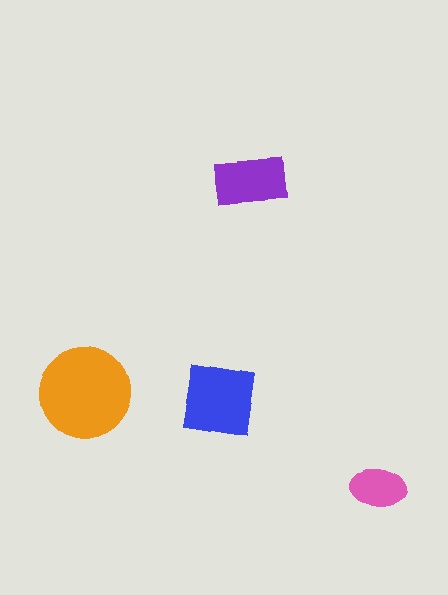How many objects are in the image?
There are 4 objects in the image.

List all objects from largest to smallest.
The orange circle, the blue square, the purple rectangle, the pink ellipse.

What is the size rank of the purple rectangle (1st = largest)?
3rd.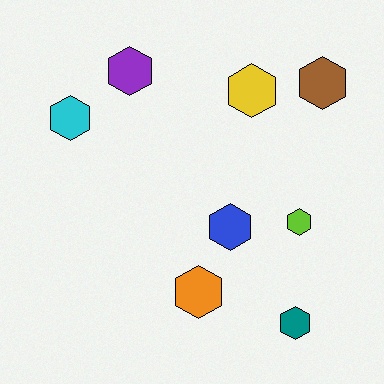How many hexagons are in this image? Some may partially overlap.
There are 8 hexagons.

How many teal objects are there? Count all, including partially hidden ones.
There is 1 teal object.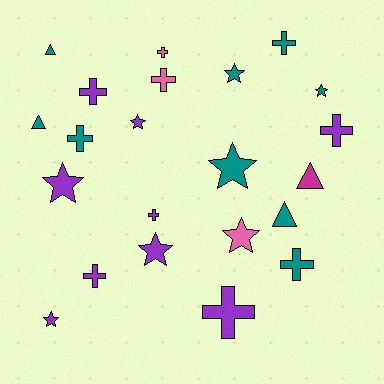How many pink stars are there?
There is 1 pink star.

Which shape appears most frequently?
Cross, with 10 objects.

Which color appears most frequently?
Teal, with 9 objects.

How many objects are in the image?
There are 22 objects.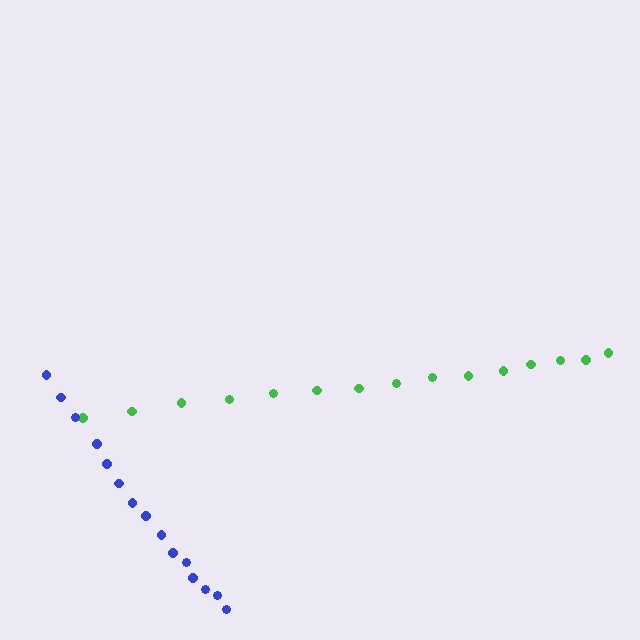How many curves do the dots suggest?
There are 2 distinct paths.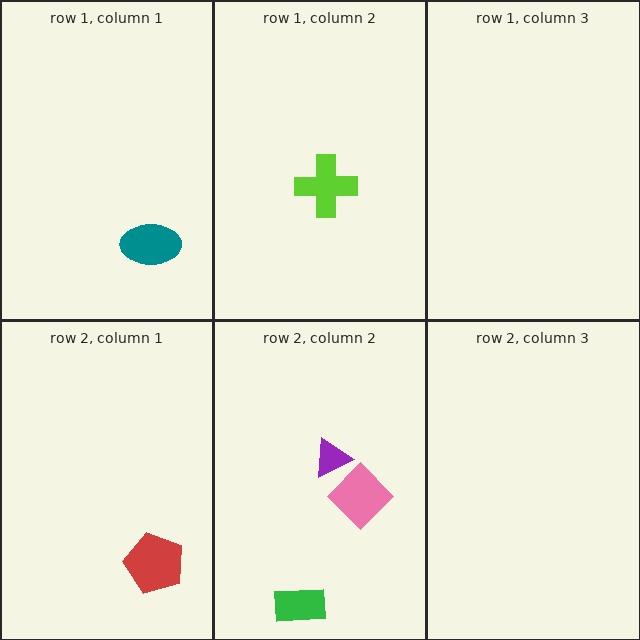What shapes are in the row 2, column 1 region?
The red pentagon.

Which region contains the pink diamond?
The row 2, column 2 region.